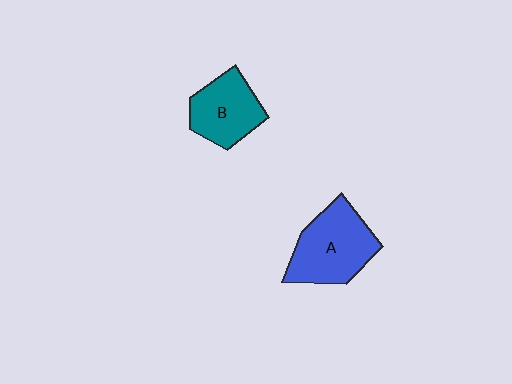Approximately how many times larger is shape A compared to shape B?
Approximately 1.3 times.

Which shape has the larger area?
Shape A (blue).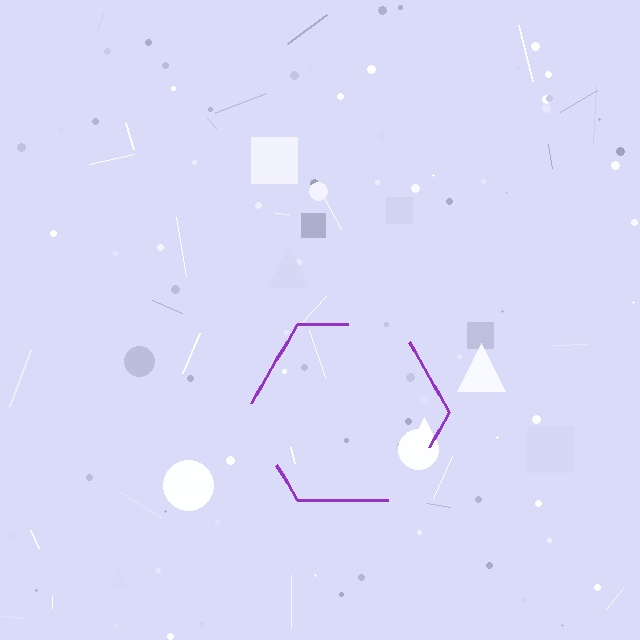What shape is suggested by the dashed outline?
The dashed outline suggests a hexagon.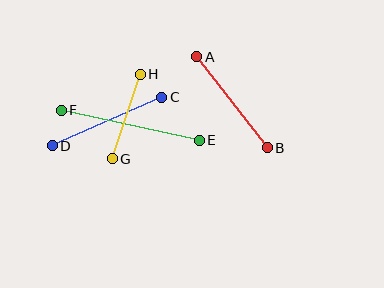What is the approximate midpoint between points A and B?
The midpoint is at approximately (232, 102) pixels.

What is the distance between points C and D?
The distance is approximately 120 pixels.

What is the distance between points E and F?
The distance is approximately 141 pixels.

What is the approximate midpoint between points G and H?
The midpoint is at approximately (126, 117) pixels.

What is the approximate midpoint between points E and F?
The midpoint is at approximately (130, 125) pixels.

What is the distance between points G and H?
The distance is approximately 89 pixels.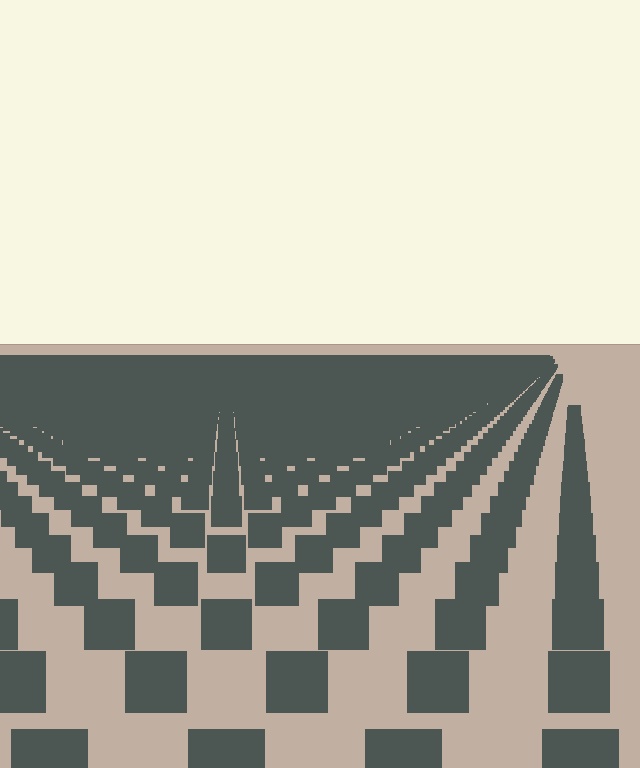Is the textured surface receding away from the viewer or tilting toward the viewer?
The surface is receding away from the viewer. Texture elements get smaller and denser toward the top.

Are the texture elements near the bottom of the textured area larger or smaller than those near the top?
Larger. Near the bottom, elements are closer to the viewer and appear at a bigger on-screen size.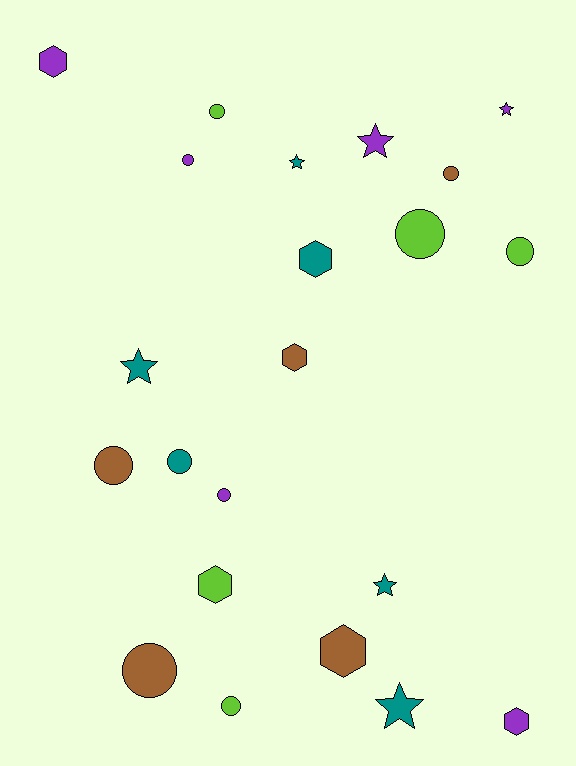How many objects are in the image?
There are 22 objects.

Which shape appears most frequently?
Circle, with 10 objects.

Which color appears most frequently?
Teal, with 6 objects.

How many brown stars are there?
There are no brown stars.